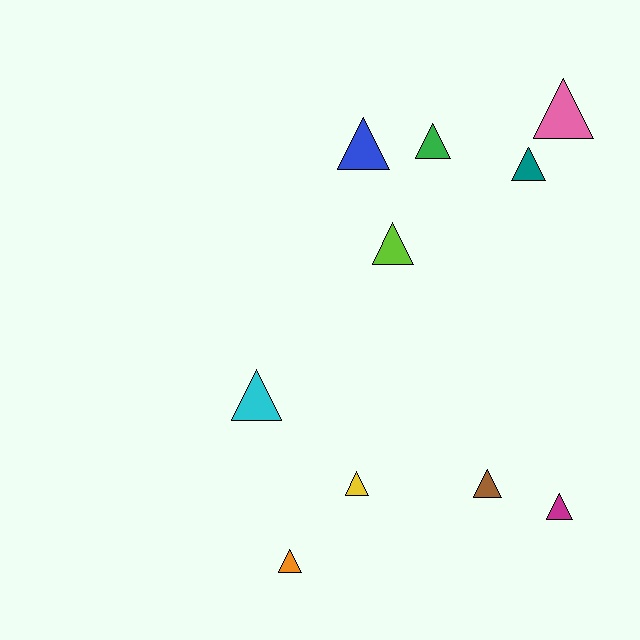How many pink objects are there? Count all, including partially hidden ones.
There is 1 pink object.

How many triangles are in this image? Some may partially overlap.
There are 10 triangles.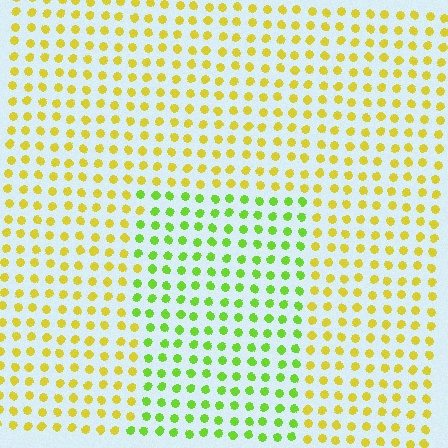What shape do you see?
I see a rectangle.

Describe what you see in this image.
The image is filled with small yellow elements in a uniform arrangement. A rectangle-shaped region is visible where the elements are tinted to a slightly different hue, forming a subtle color boundary.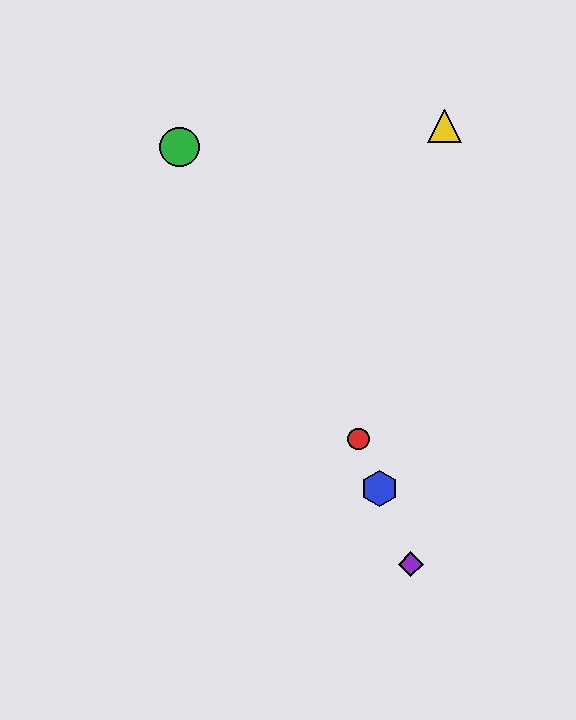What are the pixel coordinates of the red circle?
The red circle is at (358, 439).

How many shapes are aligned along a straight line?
3 shapes (the red circle, the blue hexagon, the purple diamond) are aligned along a straight line.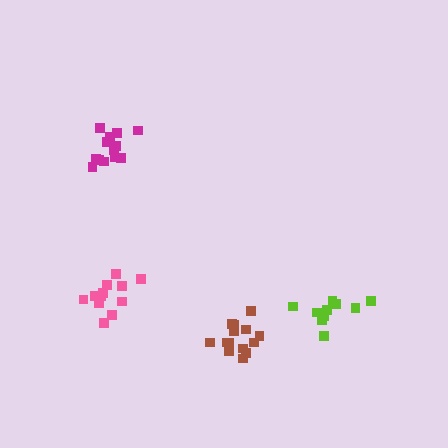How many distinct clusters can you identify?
There are 4 distinct clusters.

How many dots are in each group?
Group 1: 13 dots, Group 2: 10 dots, Group 3: 14 dots, Group 4: 13 dots (50 total).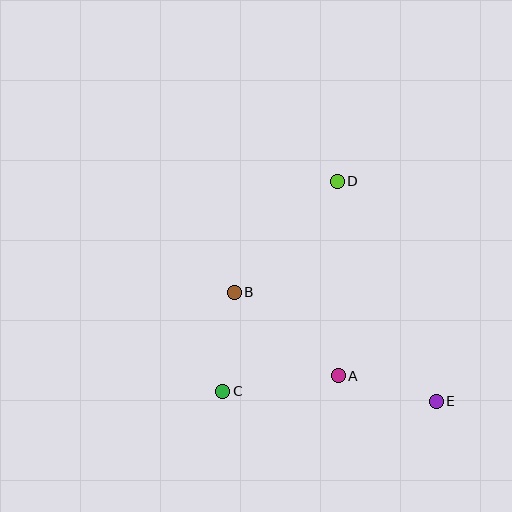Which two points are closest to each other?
Points B and C are closest to each other.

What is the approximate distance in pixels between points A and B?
The distance between A and B is approximately 133 pixels.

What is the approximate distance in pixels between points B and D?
The distance between B and D is approximately 151 pixels.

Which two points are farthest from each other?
Points D and E are farthest from each other.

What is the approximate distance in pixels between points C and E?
The distance between C and E is approximately 214 pixels.